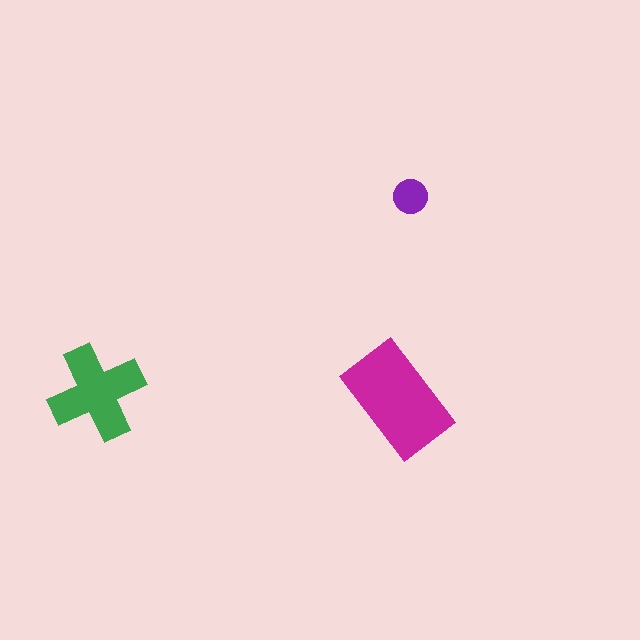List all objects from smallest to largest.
The purple circle, the green cross, the magenta rectangle.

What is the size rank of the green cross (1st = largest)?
2nd.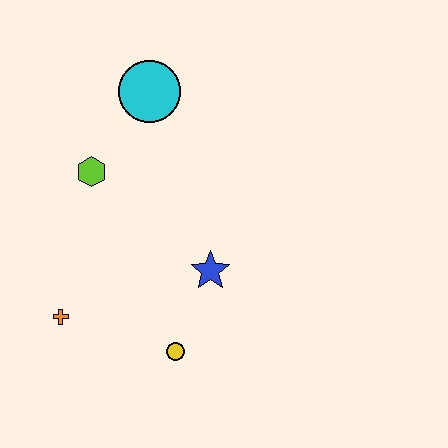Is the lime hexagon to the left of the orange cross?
No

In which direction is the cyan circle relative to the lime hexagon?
The cyan circle is above the lime hexagon.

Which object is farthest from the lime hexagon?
The yellow circle is farthest from the lime hexagon.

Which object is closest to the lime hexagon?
The cyan circle is closest to the lime hexagon.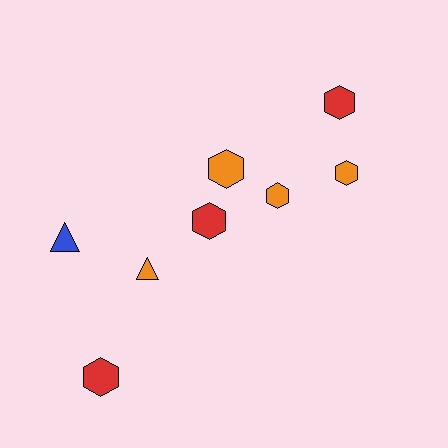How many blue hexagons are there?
There are no blue hexagons.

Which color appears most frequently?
Orange, with 4 objects.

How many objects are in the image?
There are 8 objects.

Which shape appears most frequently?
Hexagon, with 6 objects.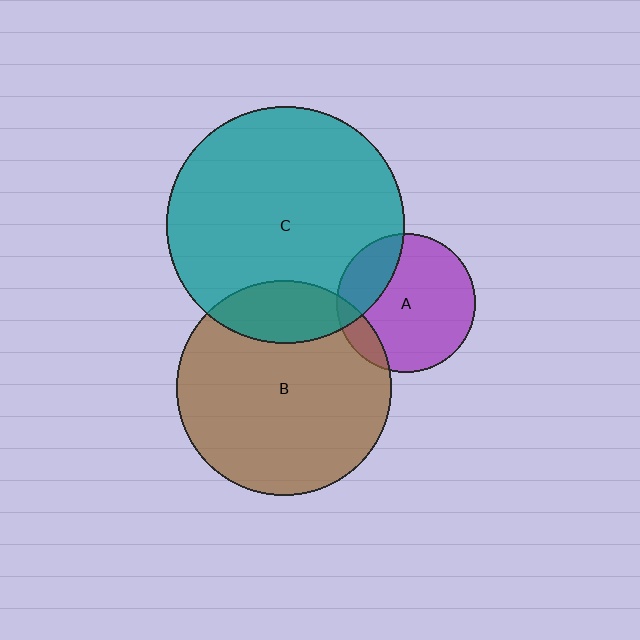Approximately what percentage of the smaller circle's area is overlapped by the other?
Approximately 10%.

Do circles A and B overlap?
Yes.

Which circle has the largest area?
Circle C (teal).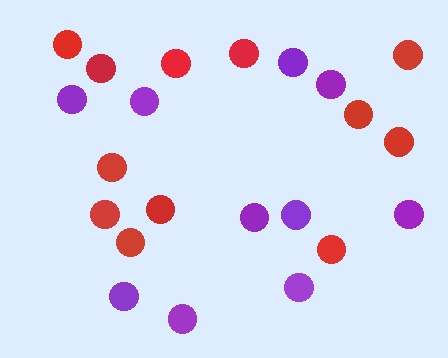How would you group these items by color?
There are 2 groups: one group of red circles (12) and one group of purple circles (10).